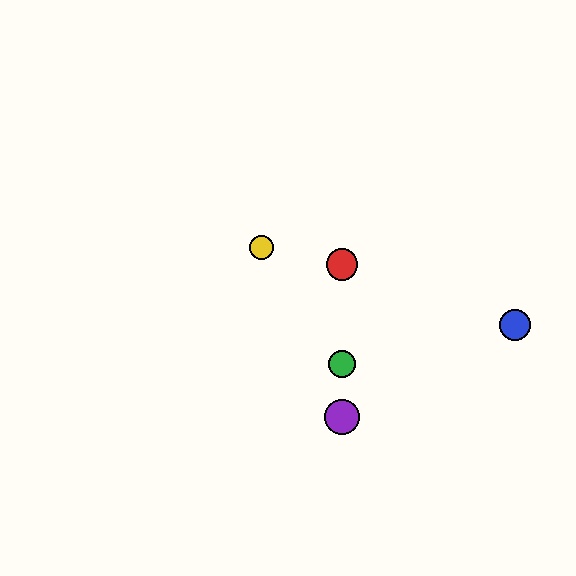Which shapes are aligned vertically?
The red circle, the green circle, the purple circle are aligned vertically.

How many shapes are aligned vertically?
3 shapes (the red circle, the green circle, the purple circle) are aligned vertically.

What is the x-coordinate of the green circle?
The green circle is at x≈342.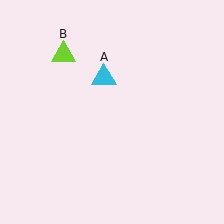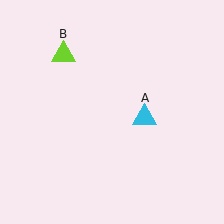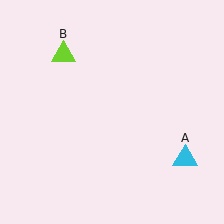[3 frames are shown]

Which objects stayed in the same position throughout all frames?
Lime triangle (object B) remained stationary.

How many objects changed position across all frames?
1 object changed position: cyan triangle (object A).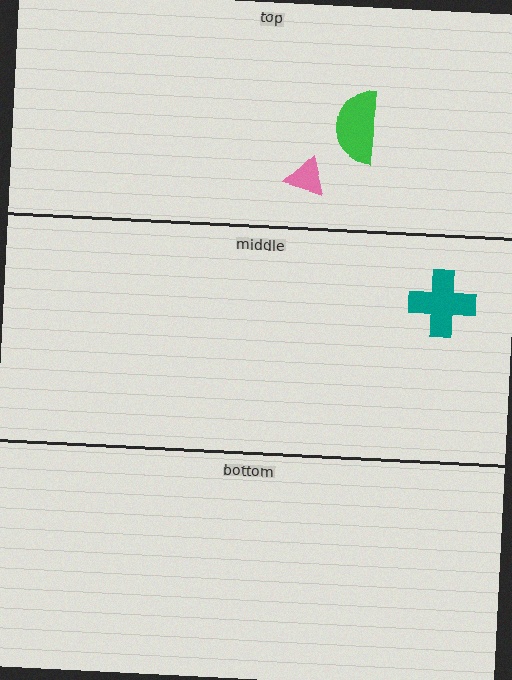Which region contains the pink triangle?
The top region.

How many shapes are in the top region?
2.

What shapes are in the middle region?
The teal cross.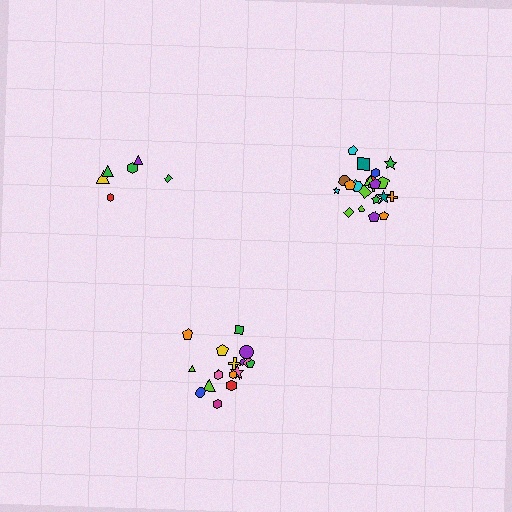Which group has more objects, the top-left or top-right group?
The top-right group.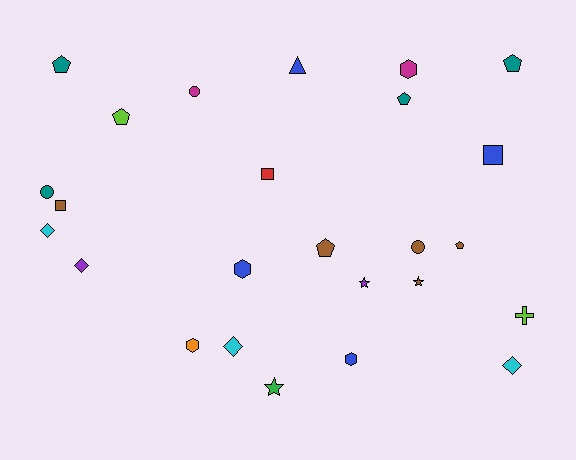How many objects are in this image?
There are 25 objects.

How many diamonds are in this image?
There are 4 diamonds.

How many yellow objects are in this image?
There are no yellow objects.